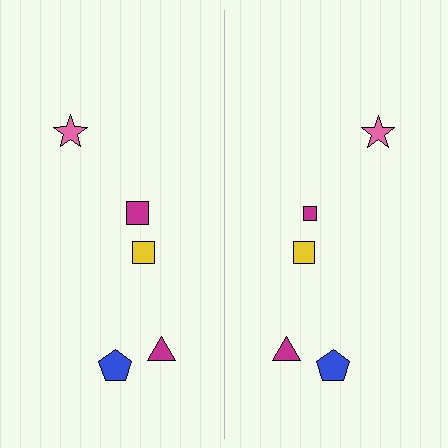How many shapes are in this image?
There are 10 shapes in this image.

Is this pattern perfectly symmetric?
No, the pattern is not perfectly symmetric. The magenta square on the right side has a different size than its mirror counterpart.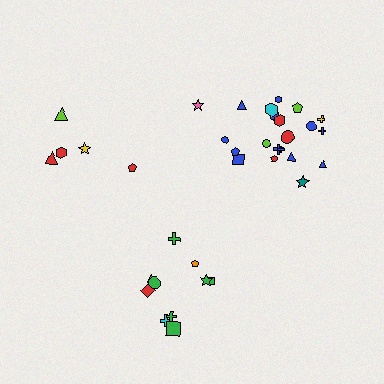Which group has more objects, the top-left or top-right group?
The top-right group.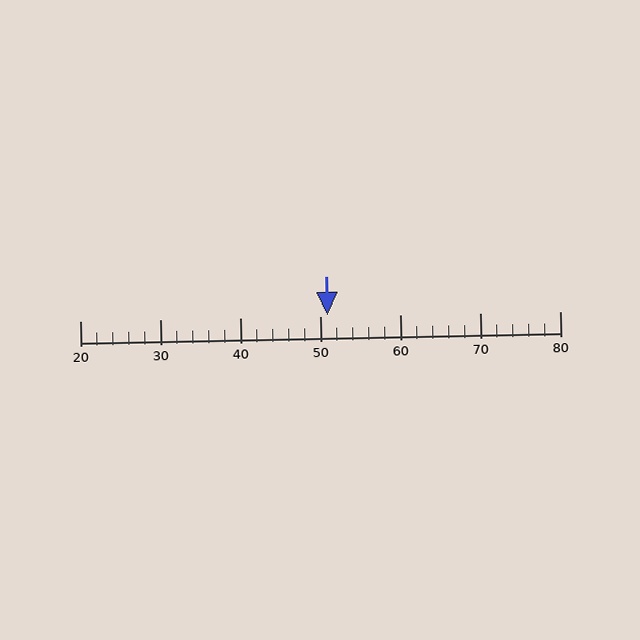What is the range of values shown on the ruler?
The ruler shows values from 20 to 80.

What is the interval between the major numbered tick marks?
The major tick marks are spaced 10 units apart.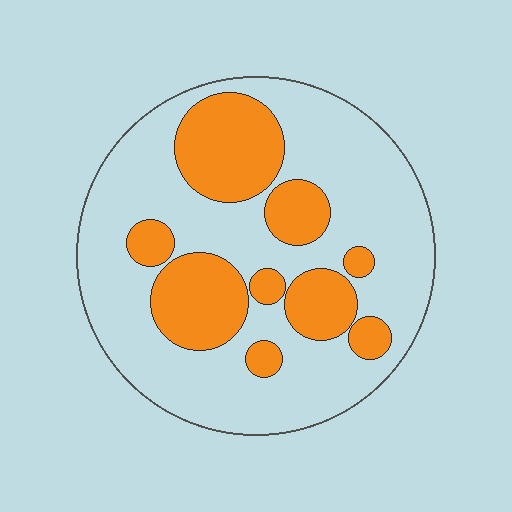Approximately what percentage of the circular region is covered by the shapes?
Approximately 30%.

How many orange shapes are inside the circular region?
9.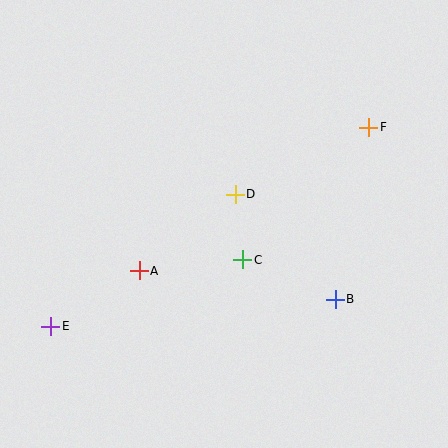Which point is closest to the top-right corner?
Point F is closest to the top-right corner.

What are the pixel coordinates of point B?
Point B is at (335, 299).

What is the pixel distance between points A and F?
The distance between A and F is 271 pixels.